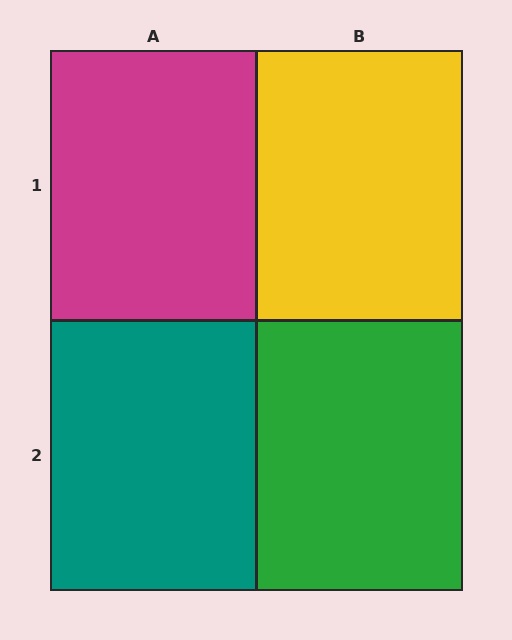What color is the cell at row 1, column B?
Yellow.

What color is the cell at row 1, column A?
Magenta.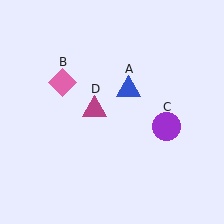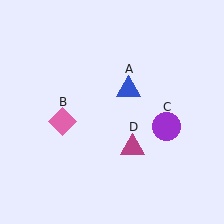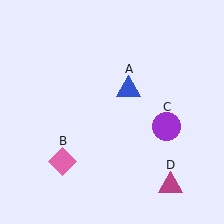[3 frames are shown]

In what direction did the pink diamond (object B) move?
The pink diamond (object B) moved down.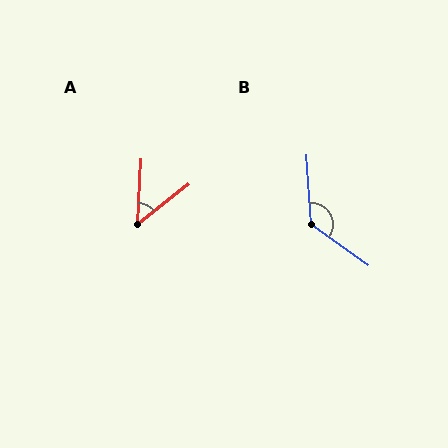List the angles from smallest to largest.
A (49°), B (129°).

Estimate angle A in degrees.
Approximately 49 degrees.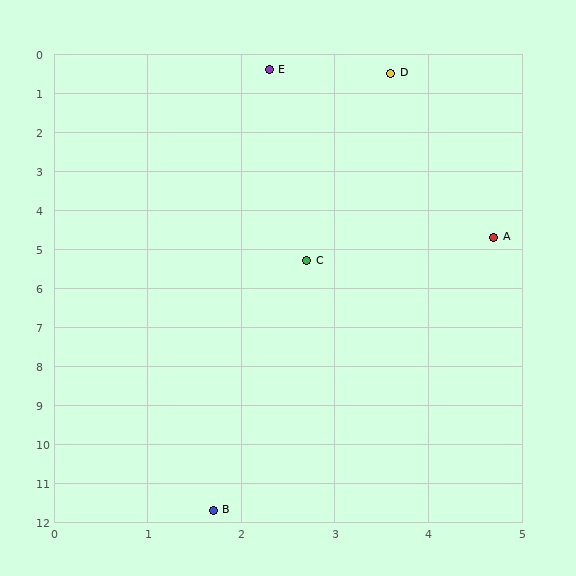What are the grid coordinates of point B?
Point B is at approximately (1.7, 11.7).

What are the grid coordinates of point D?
Point D is at approximately (3.6, 0.5).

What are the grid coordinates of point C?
Point C is at approximately (2.7, 5.3).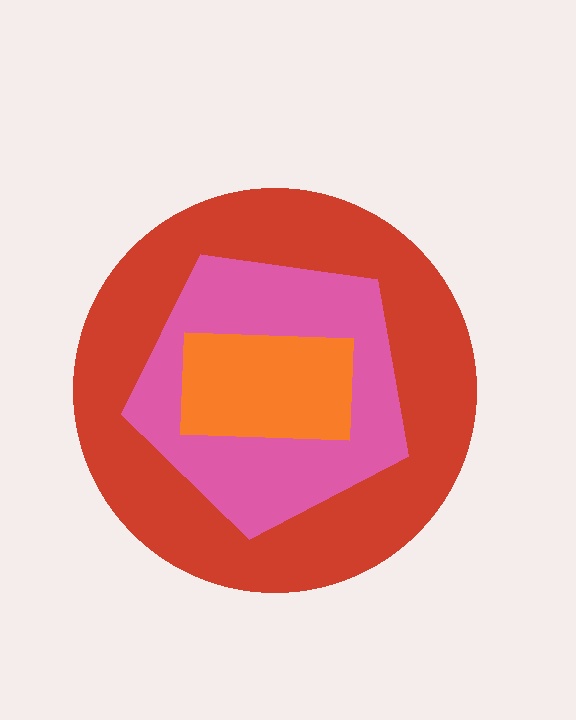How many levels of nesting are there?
3.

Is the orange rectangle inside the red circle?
Yes.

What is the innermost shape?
The orange rectangle.